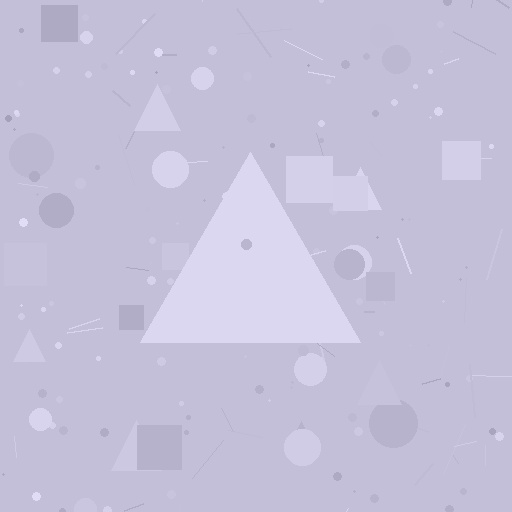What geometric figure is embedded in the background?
A triangle is embedded in the background.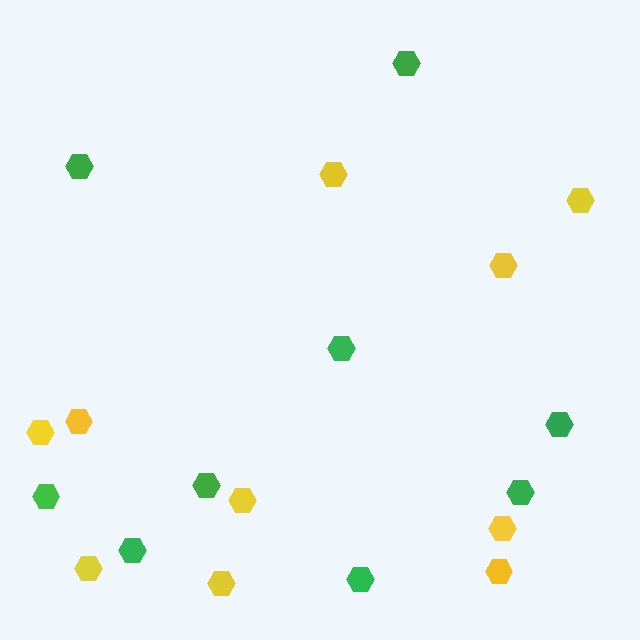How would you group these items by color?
There are 2 groups: one group of yellow hexagons (10) and one group of green hexagons (9).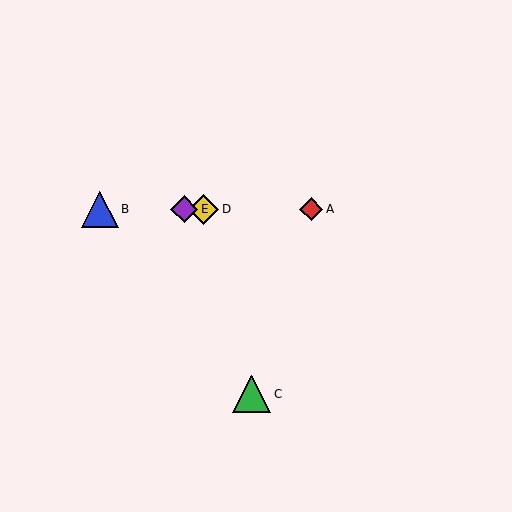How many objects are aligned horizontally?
4 objects (A, B, D, E) are aligned horizontally.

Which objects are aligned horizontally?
Objects A, B, D, E are aligned horizontally.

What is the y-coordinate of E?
Object E is at y≈209.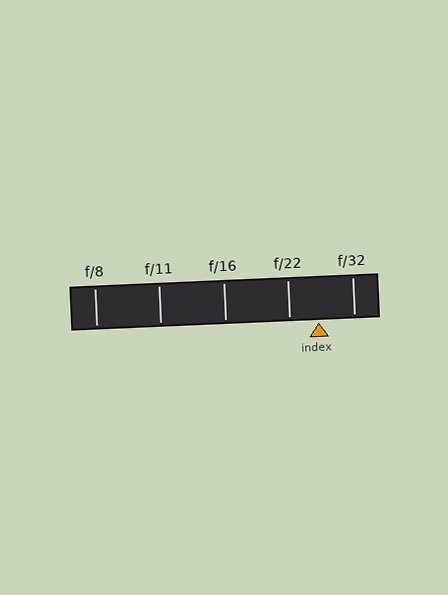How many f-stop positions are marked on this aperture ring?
There are 5 f-stop positions marked.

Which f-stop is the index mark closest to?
The index mark is closest to f/22.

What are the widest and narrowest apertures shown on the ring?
The widest aperture shown is f/8 and the narrowest is f/32.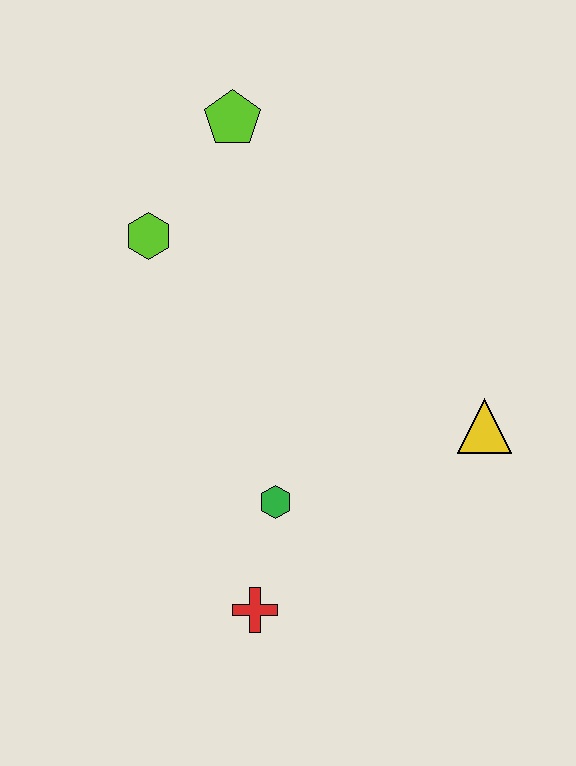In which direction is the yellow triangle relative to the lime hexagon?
The yellow triangle is to the right of the lime hexagon.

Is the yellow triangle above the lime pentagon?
No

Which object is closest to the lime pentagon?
The lime hexagon is closest to the lime pentagon.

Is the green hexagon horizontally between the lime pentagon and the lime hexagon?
No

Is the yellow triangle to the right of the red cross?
Yes